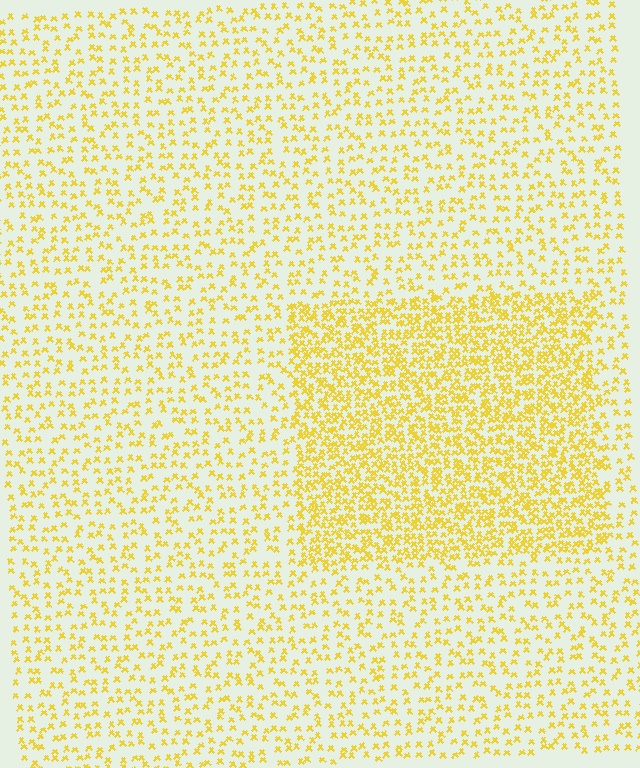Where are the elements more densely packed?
The elements are more densely packed inside the rectangle boundary.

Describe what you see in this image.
The image contains small yellow elements arranged at two different densities. A rectangle-shaped region is visible where the elements are more densely packed than the surrounding area.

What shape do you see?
I see a rectangle.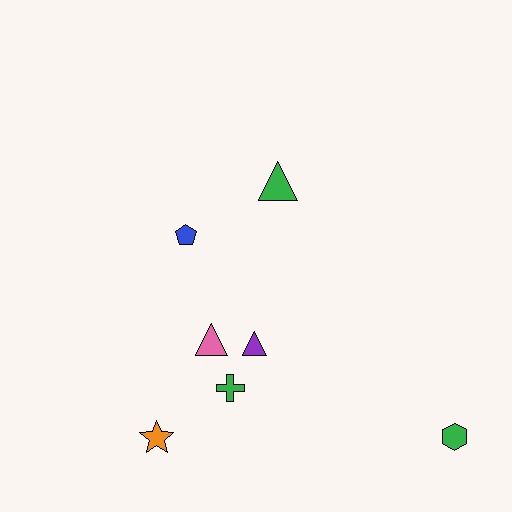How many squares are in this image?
There are no squares.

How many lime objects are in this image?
There are no lime objects.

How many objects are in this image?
There are 7 objects.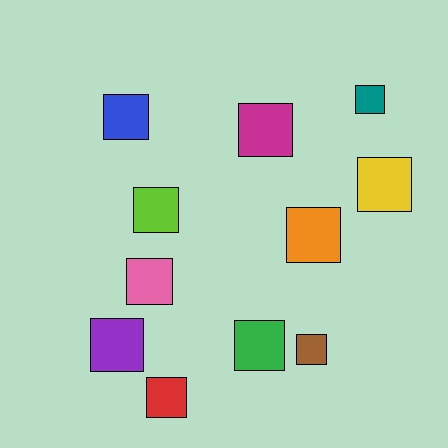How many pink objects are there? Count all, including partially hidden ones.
There is 1 pink object.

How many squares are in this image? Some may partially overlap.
There are 11 squares.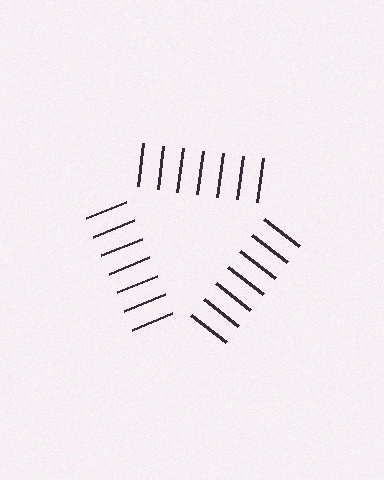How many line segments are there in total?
21 — 7 along each of the 3 edges.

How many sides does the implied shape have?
3 sides — the line-ends trace a triangle.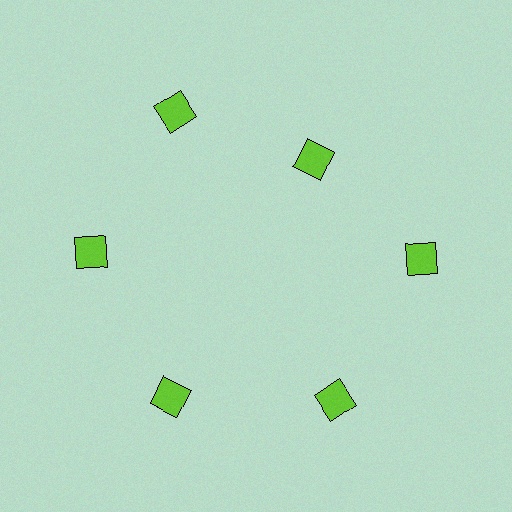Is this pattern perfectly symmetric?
No. The 6 lime squares are arranged in a ring, but one element near the 1 o'clock position is pulled inward toward the center, breaking the 6-fold rotational symmetry.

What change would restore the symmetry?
The symmetry would be restored by moving it outward, back onto the ring so that all 6 squares sit at equal angles and equal distance from the center.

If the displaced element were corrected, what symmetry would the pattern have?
It would have 6-fold rotational symmetry — the pattern would map onto itself every 60 degrees.